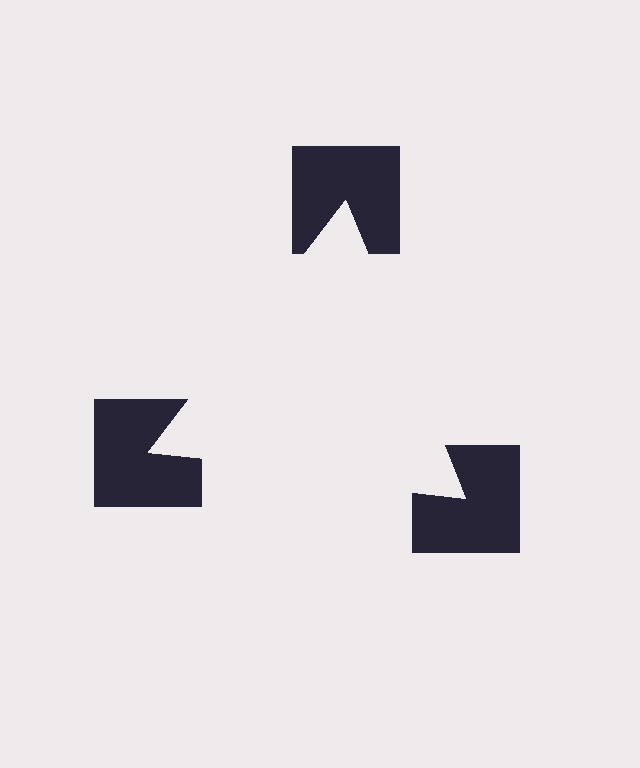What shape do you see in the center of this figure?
An illusory triangle — its edges are inferred from the aligned wedge cuts in the notched squares, not physically drawn.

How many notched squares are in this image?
There are 3 — one at each vertex of the illusory triangle.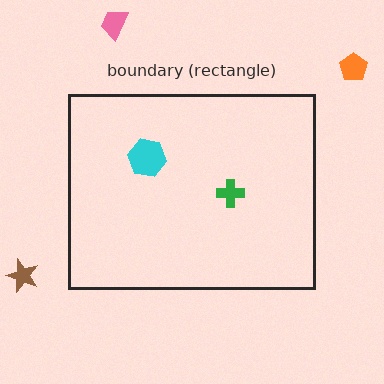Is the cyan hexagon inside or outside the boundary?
Inside.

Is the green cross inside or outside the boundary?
Inside.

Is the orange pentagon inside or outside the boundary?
Outside.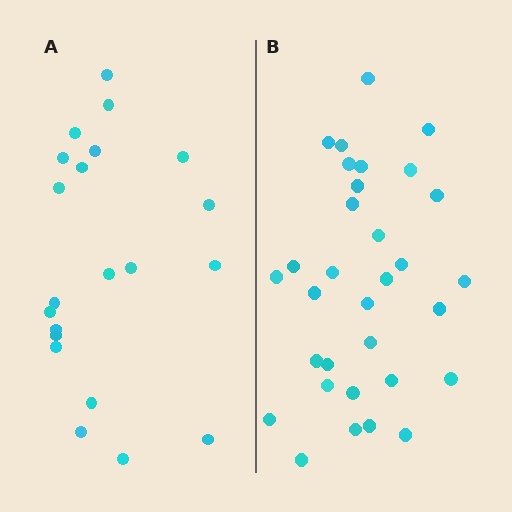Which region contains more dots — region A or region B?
Region B (the right region) has more dots.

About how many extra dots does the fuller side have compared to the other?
Region B has roughly 12 or so more dots than region A.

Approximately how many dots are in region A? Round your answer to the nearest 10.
About 20 dots. (The exact count is 21, which rounds to 20.)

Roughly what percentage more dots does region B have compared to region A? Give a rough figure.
About 50% more.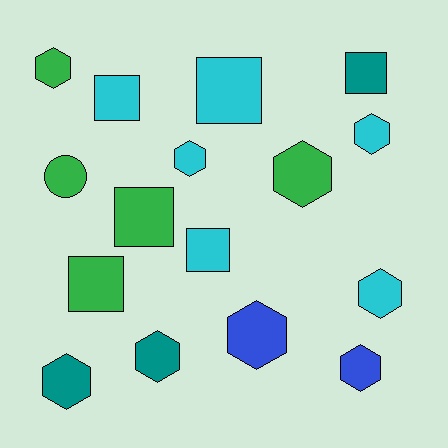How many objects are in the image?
There are 16 objects.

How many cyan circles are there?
There are no cyan circles.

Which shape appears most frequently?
Hexagon, with 9 objects.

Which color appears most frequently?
Cyan, with 6 objects.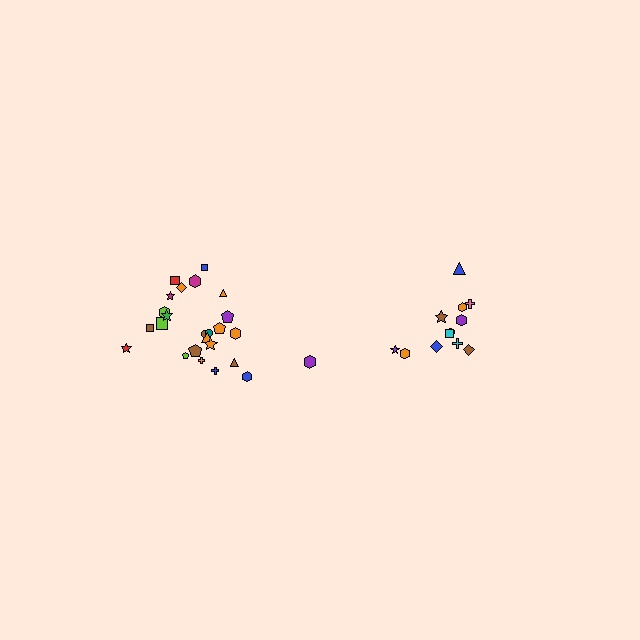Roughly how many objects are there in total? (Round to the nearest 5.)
Roughly 35 objects in total.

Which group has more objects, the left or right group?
The left group.